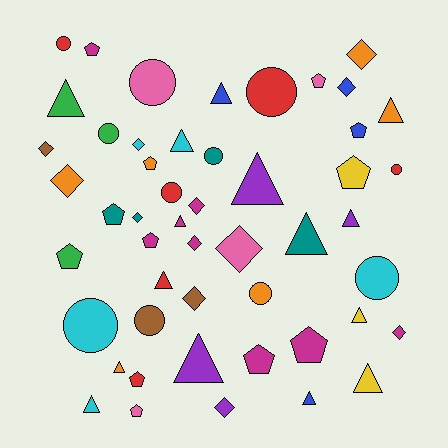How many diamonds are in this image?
There are 12 diamonds.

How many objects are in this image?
There are 50 objects.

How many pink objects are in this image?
There are 4 pink objects.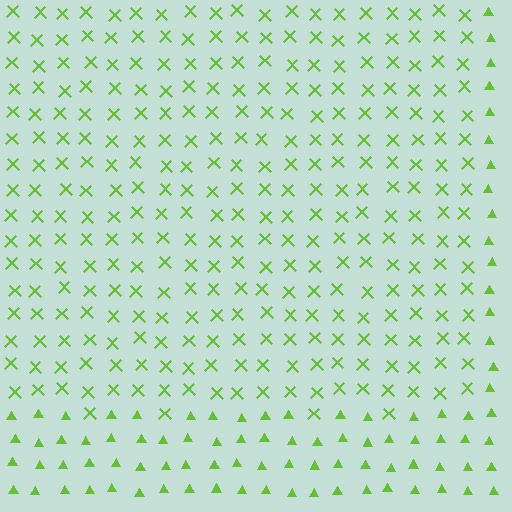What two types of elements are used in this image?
The image uses X marks inside the rectangle region and triangles outside it.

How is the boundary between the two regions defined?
The boundary is defined by a change in element shape: X marks inside vs. triangles outside. All elements share the same color and spacing.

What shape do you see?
I see a rectangle.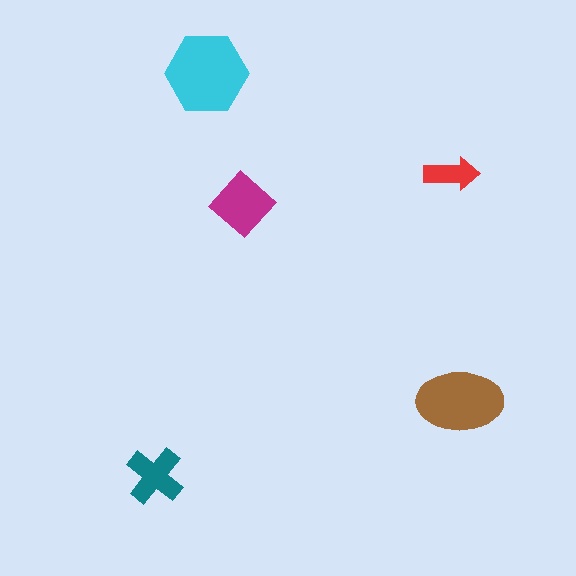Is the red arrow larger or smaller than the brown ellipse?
Smaller.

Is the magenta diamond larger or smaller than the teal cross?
Larger.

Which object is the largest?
The cyan hexagon.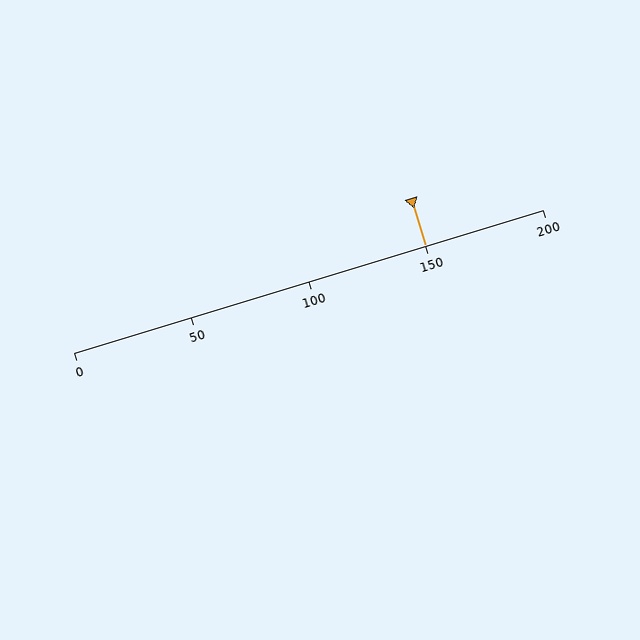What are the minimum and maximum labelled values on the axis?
The axis runs from 0 to 200.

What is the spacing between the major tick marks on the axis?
The major ticks are spaced 50 apart.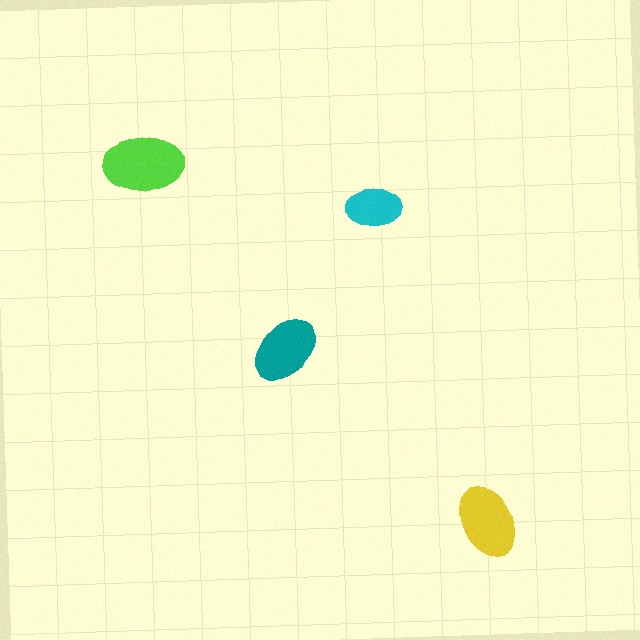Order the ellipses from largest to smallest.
the lime one, the yellow one, the teal one, the cyan one.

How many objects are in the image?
There are 4 objects in the image.